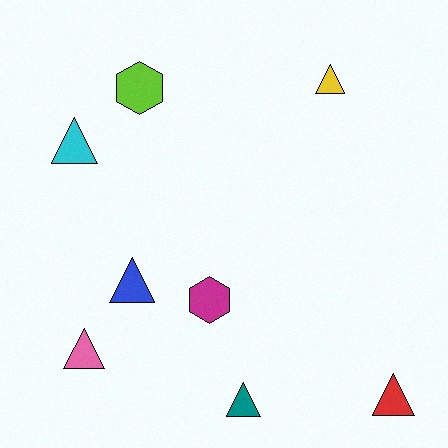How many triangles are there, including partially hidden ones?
There are 6 triangles.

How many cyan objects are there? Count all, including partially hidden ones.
There is 1 cyan object.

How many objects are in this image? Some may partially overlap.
There are 8 objects.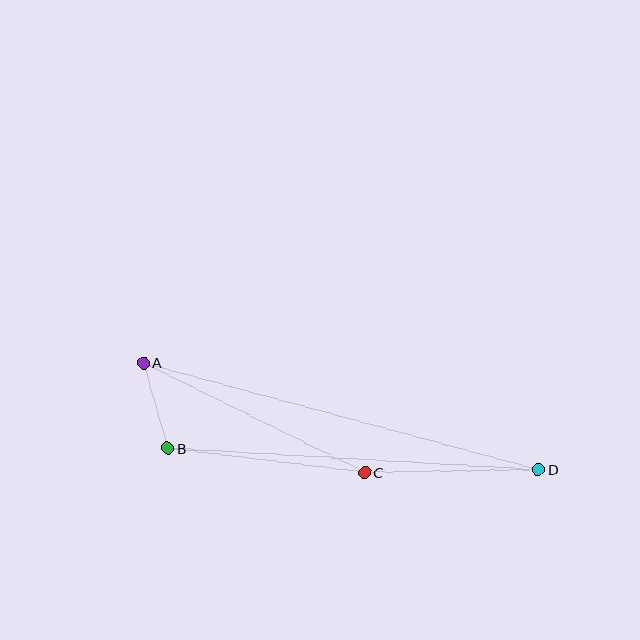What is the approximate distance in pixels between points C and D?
The distance between C and D is approximately 174 pixels.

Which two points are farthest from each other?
Points A and D are farthest from each other.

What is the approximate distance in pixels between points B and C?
The distance between B and C is approximately 198 pixels.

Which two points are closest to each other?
Points A and B are closest to each other.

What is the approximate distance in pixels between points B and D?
The distance between B and D is approximately 371 pixels.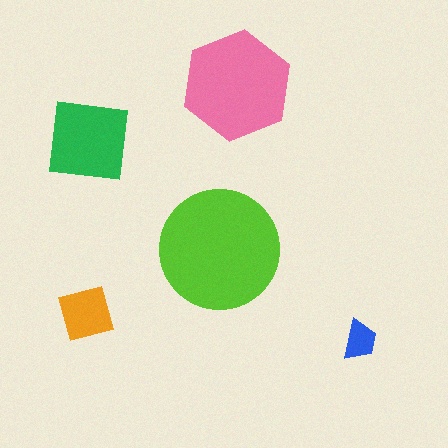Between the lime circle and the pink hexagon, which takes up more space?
The lime circle.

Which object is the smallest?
The blue trapezoid.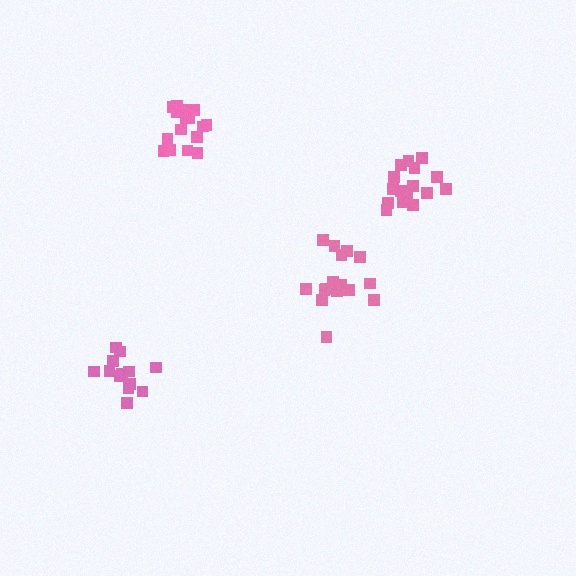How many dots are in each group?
Group 1: 17 dots, Group 2: 18 dots, Group 3: 13 dots, Group 4: 16 dots (64 total).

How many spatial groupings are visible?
There are 4 spatial groupings.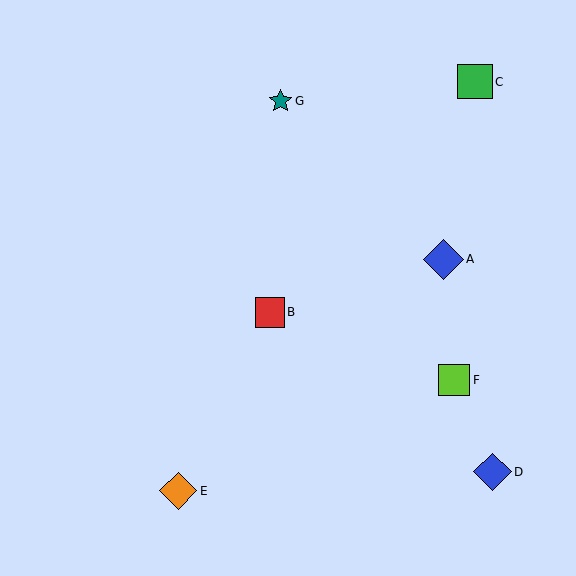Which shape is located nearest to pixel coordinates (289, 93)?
The teal star (labeled G) at (281, 101) is nearest to that location.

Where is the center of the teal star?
The center of the teal star is at (281, 101).